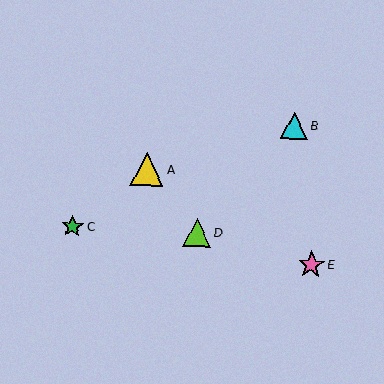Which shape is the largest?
The yellow triangle (labeled A) is the largest.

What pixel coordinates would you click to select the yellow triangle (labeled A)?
Click at (147, 170) to select the yellow triangle A.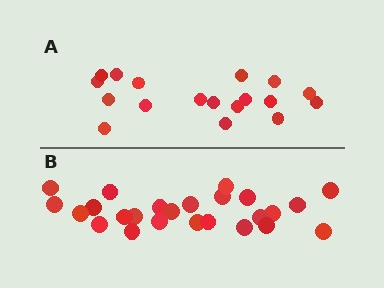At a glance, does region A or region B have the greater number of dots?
Region B (the bottom region) has more dots.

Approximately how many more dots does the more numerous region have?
Region B has roughly 8 or so more dots than region A.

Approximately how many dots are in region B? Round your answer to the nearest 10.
About 20 dots. (The exact count is 25, which rounds to 20.)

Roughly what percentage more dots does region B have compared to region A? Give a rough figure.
About 40% more.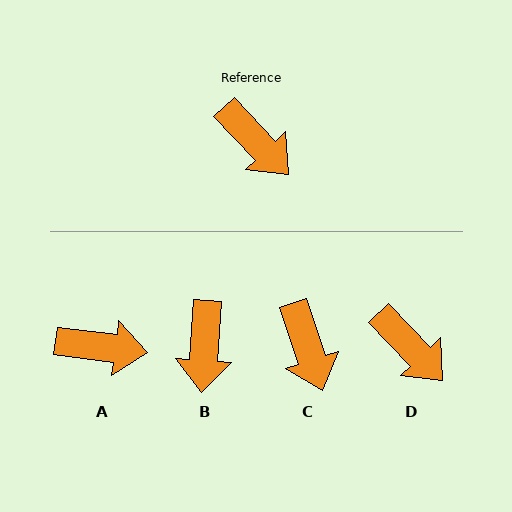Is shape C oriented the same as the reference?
No, it is off by about 25 degrees.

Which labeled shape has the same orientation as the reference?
D.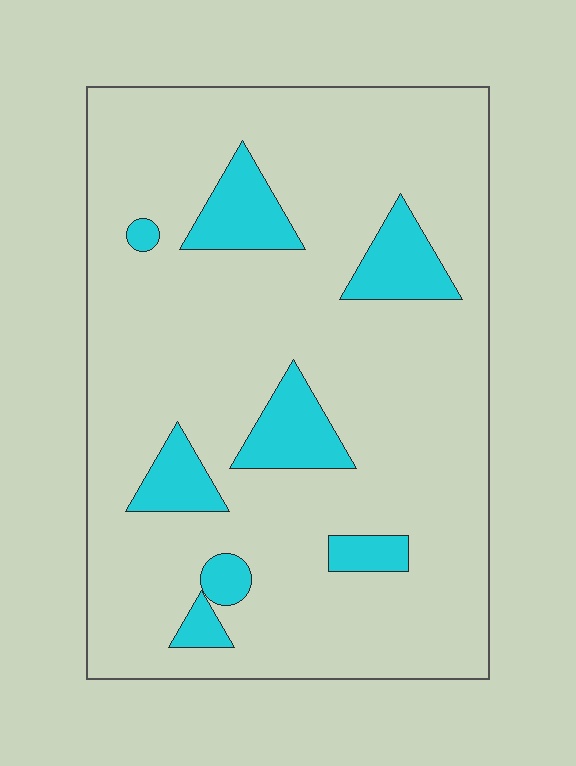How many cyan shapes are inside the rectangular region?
8.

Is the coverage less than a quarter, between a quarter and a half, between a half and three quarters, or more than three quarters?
Less than a quarter.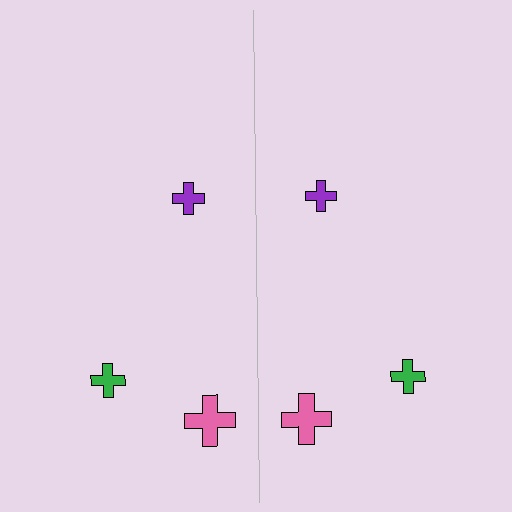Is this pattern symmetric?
Yes, this pattern has bilateral (reflection) symmetry.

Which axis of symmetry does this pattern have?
The pattern has a vertical axis of symmetry running through the center of the image.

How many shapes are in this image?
There are 6 shapes in this image.